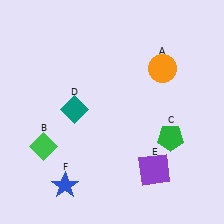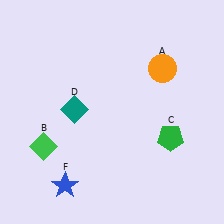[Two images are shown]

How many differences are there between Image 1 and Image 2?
There is 1 difference between the two images.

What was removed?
The purple square (E) was removed in Image 2.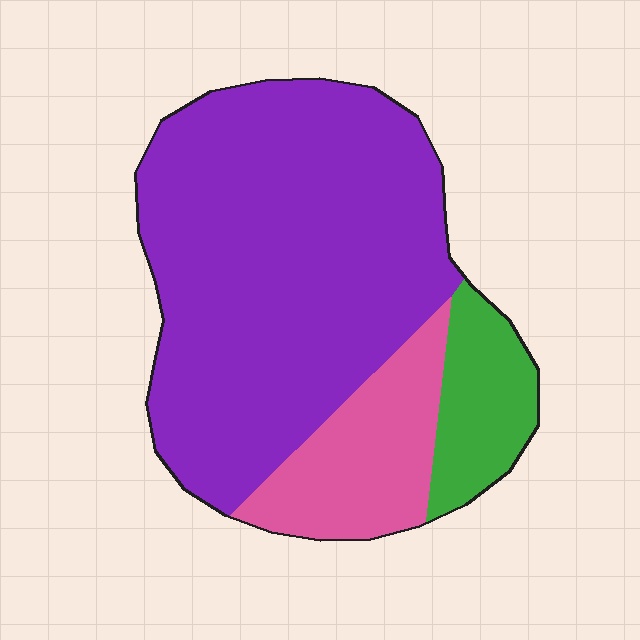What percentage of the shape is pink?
Pink covers 18% of the shape.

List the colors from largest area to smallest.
From largest to smallest: purple, pink, green.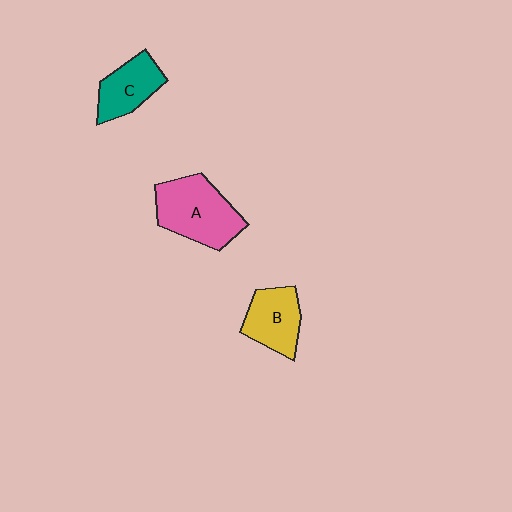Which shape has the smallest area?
Shape C (teal).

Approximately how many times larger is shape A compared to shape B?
Approximately 1.5 times.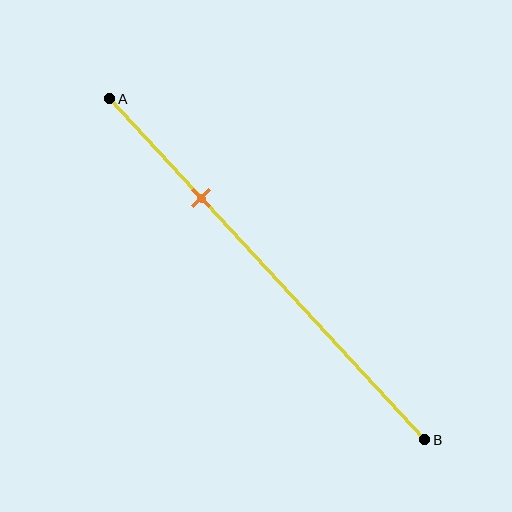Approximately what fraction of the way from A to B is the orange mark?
The orange mark is approximately 30% of the way from A to B.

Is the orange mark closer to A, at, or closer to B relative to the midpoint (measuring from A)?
The orange mark is closer to point A than the midpoint of segment AB.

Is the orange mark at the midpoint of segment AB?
No, the mark is at about 30% from A, not at the 50% midpoint.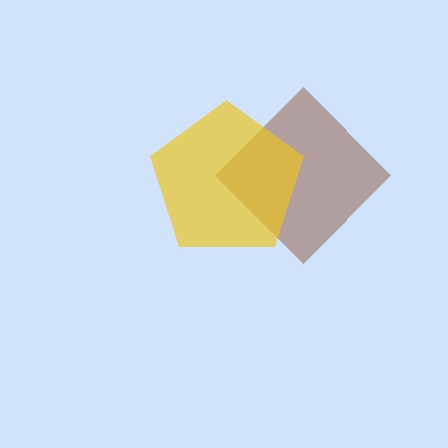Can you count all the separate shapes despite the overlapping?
Yes, there are 2 separate shapes.